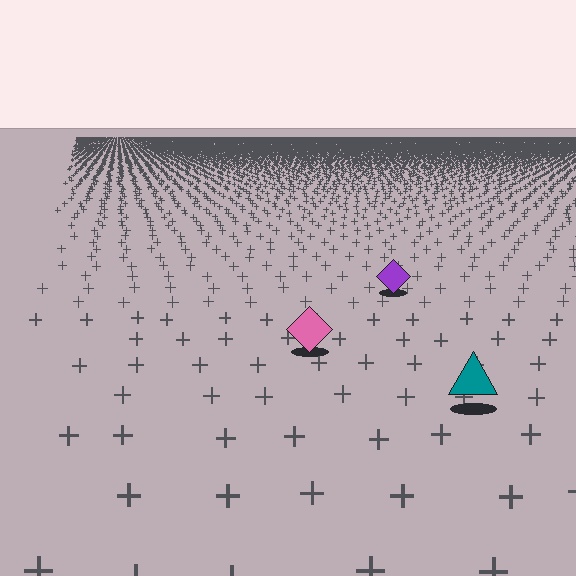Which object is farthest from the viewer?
The purple diamond is farthest from the viewer. It appears smaller and the ground texture around it is denser.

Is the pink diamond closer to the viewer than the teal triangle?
No. The teal triangle is closer — you can tell from the texture gradient: the ground texture is coarser near it.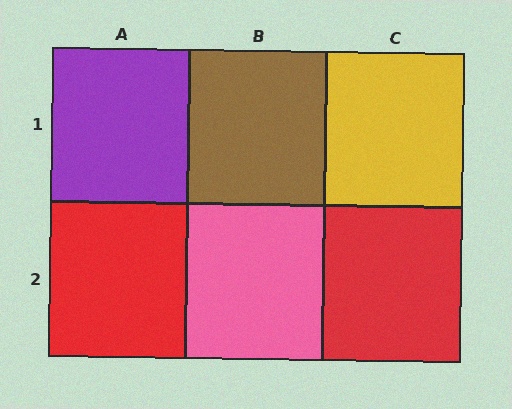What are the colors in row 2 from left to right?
Red, pink, red.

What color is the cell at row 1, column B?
Brown.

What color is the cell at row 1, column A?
Purple.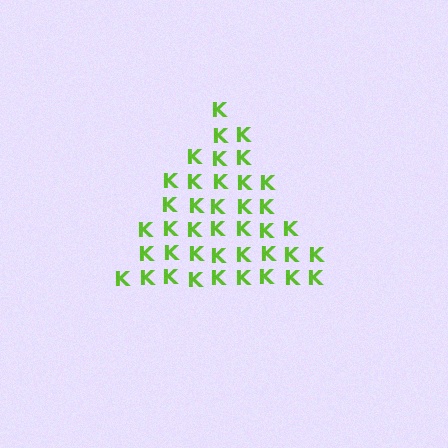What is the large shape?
The large shape is a triangle.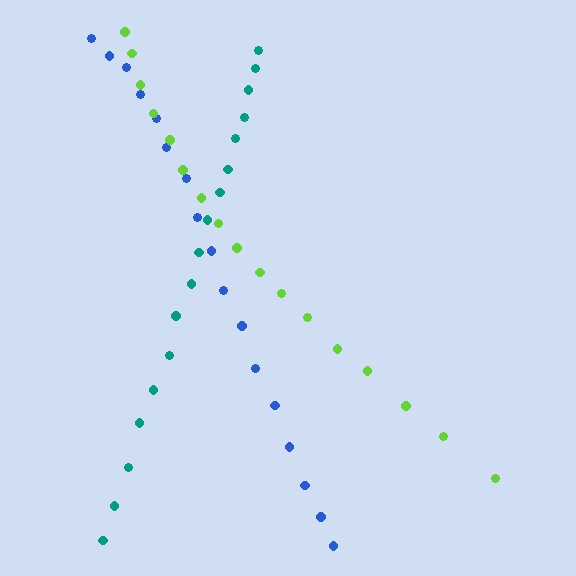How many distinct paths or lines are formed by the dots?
There are 3 distinct paths.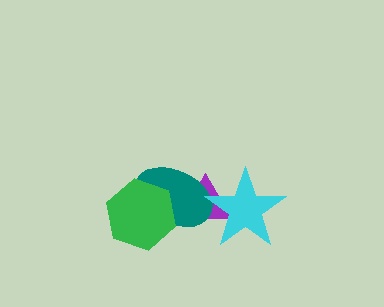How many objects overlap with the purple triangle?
2 objects overlap with the purple triangle.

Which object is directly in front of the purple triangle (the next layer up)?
The teal ellipse is directly in front of the purple triangle.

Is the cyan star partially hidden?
No, no other shape covers it.